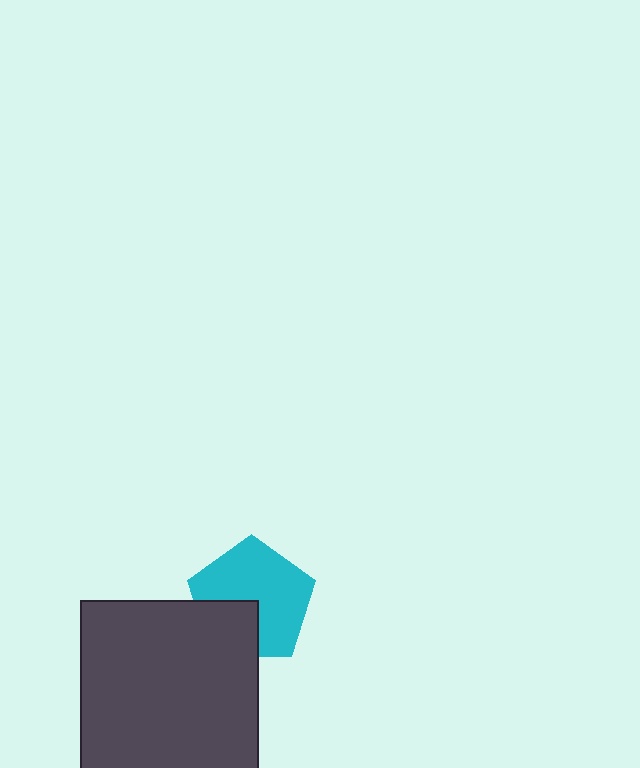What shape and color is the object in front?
The object in front is a dark gray square.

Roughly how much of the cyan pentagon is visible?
Most of it is visible (roughly 70%).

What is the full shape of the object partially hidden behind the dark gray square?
The partially hidden object is a cyan pentagon.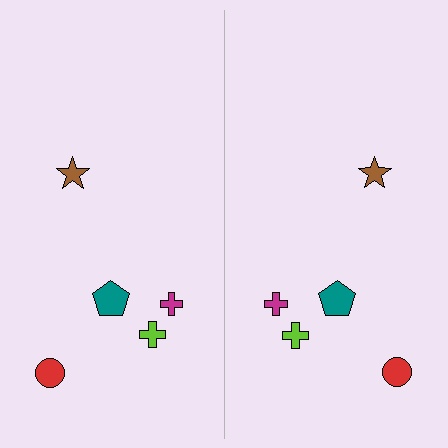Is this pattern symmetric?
Yes, this pattern has bilateral (reflection) symmetry.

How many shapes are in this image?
There are 10 shapes in this image.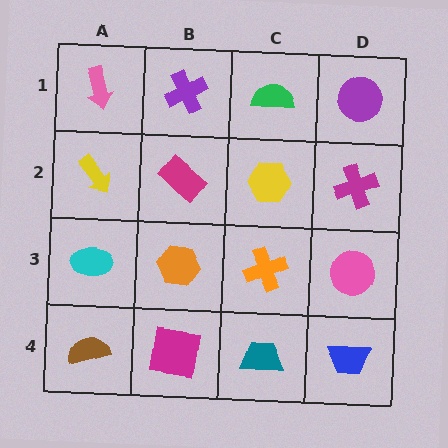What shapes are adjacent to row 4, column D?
A pink circle (row 3, column D), a teal trapezoid (row 4, column C).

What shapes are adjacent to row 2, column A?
A pink arrow (row 1, column A), a cyan ellipse (row 3, column A), a magenta rectangle (row 2, column B).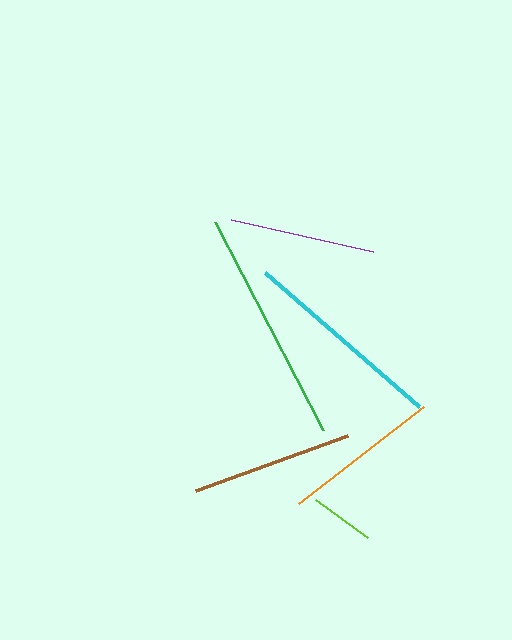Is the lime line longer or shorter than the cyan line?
The cyan line is longer than the lime line.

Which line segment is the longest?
The green line is the longest at approximately 235 pixels.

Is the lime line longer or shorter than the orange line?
The orange line is longer than the lime line.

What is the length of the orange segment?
The orange segment is approximately 158 pixels long.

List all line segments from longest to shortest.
From longest to shortest: green, cyan, brown, orange, purple, lime.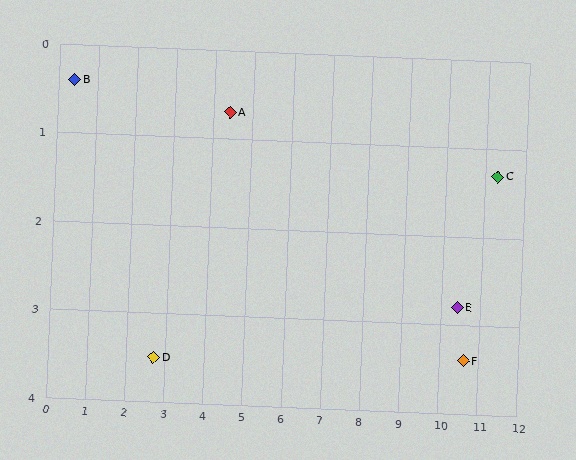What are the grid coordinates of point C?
Point C is at approximately (11.3, 1.3).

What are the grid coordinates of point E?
Point E is at approximately (10.4, 2.8).